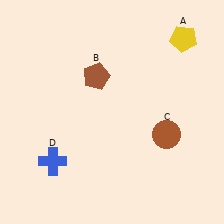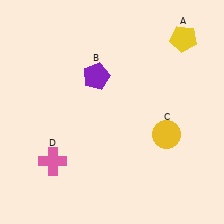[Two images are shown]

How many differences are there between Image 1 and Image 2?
There are 3 differences between the two images.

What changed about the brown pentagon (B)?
In Image 1, B is brown. In Image 2, it changed to purple.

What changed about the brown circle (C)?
In Image 1, C is brown. In Image 2, it changed to yellow.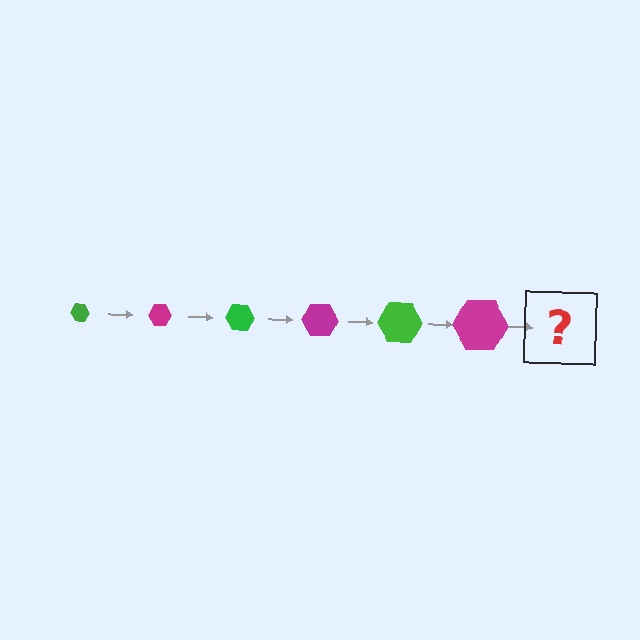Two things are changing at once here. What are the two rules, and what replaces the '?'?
The two rules are that the hexagon grows larger each step and the color cycles through green and magenta. The '?' should be a green hexagon, larger than the previous one.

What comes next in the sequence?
The next element should be a green hexagon, larger than the previous one.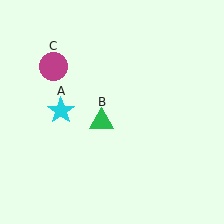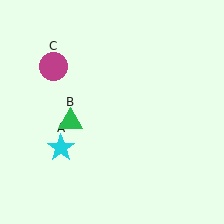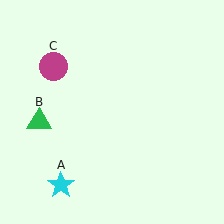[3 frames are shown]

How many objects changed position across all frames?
2 objects changed position: cyan star (object A), green triangle (object B).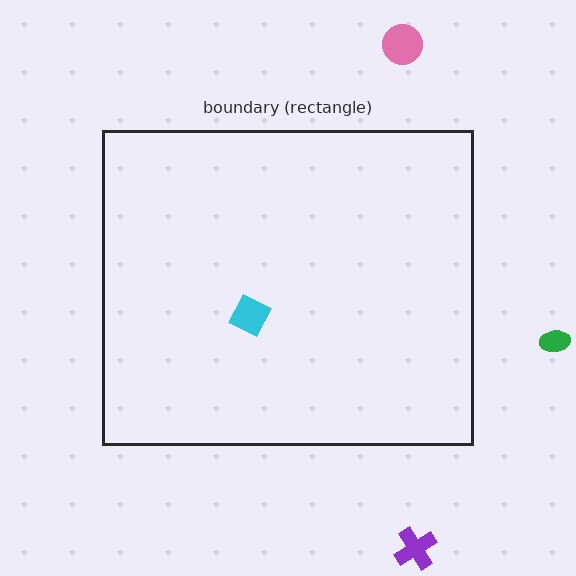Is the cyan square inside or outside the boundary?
Inside.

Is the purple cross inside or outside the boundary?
Outside.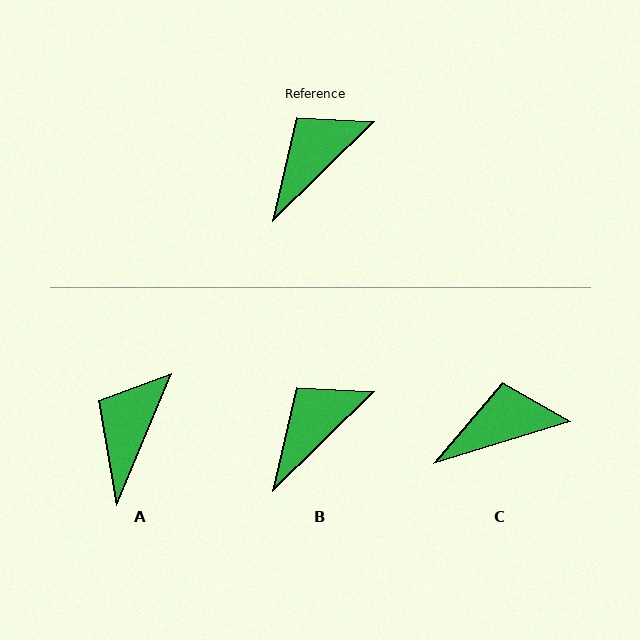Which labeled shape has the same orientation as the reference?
B.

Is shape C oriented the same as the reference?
No, it is off by about 27 degrees.